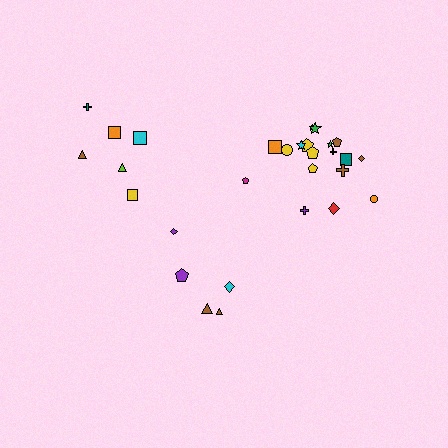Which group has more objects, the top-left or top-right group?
The top-right group.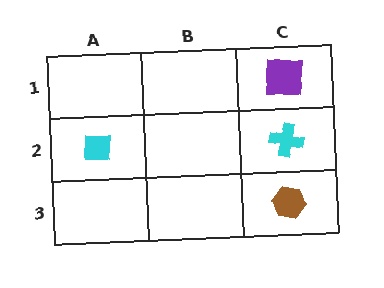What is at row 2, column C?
A cyan cross.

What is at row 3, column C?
A brown hexagon.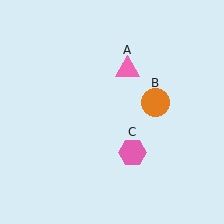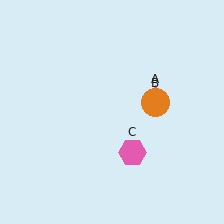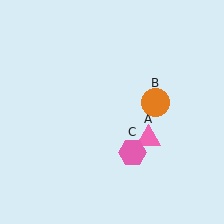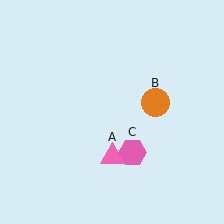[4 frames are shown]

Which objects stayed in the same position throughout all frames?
Orange circle (object B) and pink hexagon (object C) remained stationary.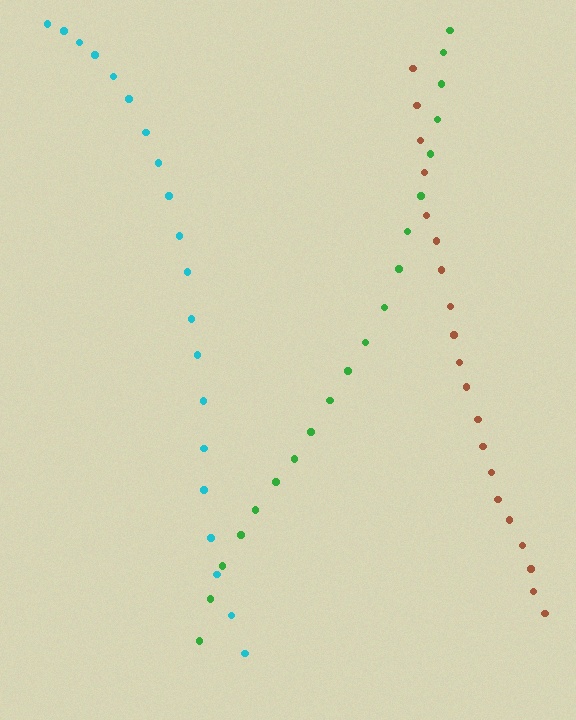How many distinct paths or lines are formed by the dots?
There are 3 distinct paths.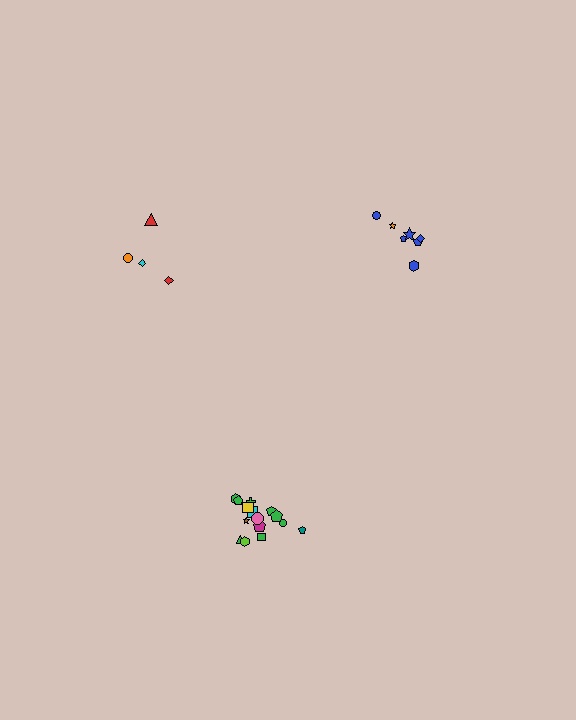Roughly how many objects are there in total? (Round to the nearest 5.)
Roughly 25 objects in total.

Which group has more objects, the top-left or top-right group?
The top-right group.